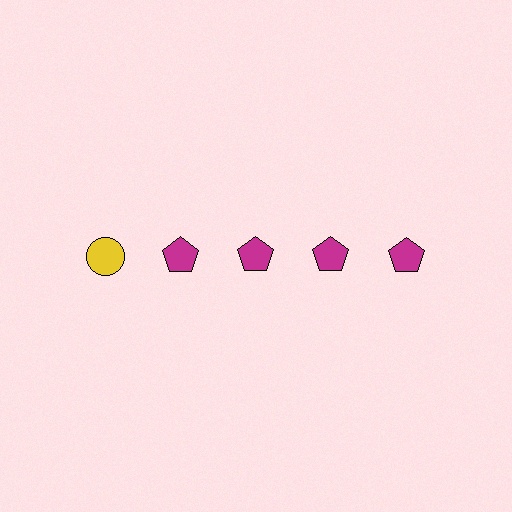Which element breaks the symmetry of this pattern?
The yellow circle in the top row, leftmost column breaks the symmetry. All other shapes are magenta pentagons.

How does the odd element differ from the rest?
It differs in both color (yellow instead of magenta) and shape (circle instead of pentagon).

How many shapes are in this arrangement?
There are 5 shapes arranged in a grid pattern.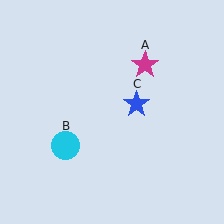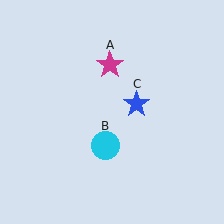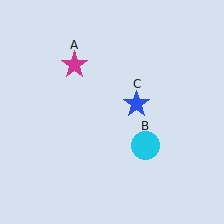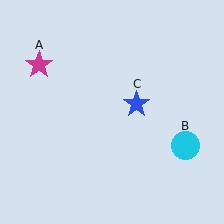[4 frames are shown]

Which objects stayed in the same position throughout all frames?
Blue star (object C) remained stationary.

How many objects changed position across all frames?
2 objects changed position: magenta star (object A), cyan circle (object B).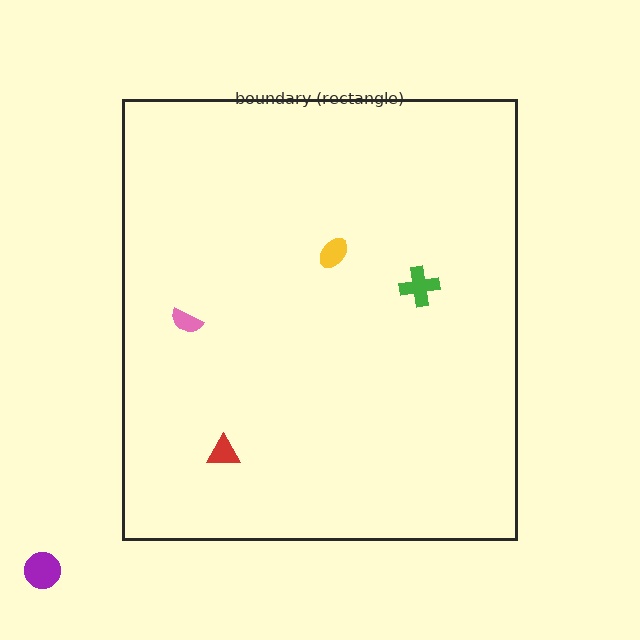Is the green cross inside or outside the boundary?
Inside.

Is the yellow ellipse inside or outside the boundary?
Inside.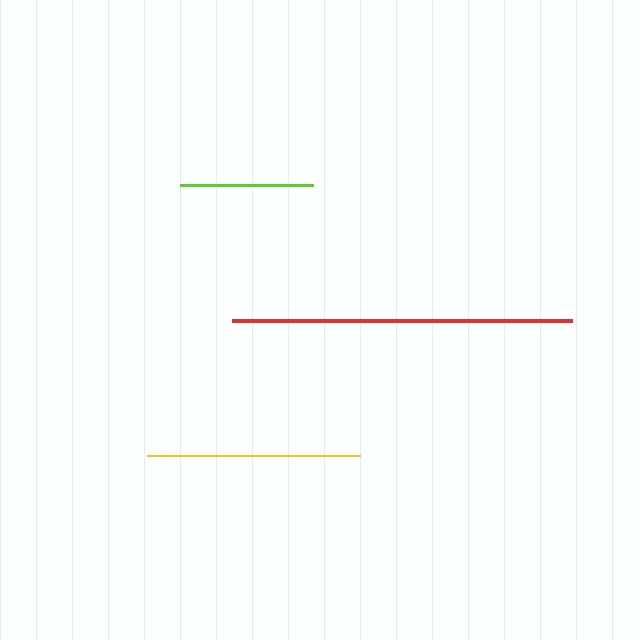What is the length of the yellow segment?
The yellow segment is approximately 213 pixels long.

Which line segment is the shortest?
The lime line is the shortest at approximately 133 pixels.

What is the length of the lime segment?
The lime segment is approximately 133 pixels long.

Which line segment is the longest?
The red line is the longest at approximately 340 pixels.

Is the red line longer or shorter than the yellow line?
The red line is longer than the yellow line.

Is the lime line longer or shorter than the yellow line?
The yellow line is longer than the lime line.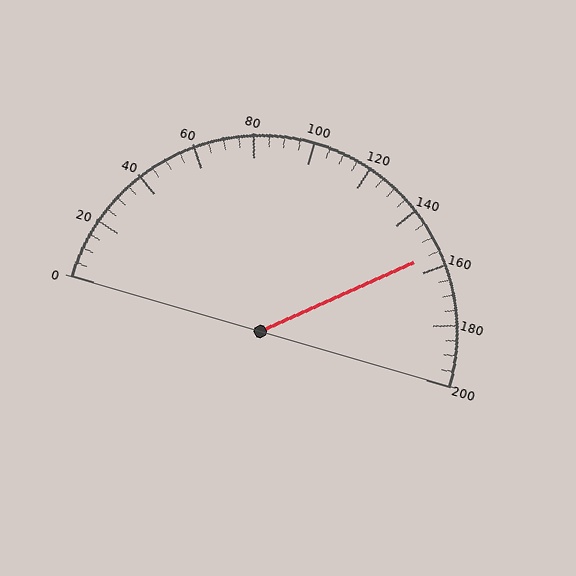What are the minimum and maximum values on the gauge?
The gauge ranges from 0 to 200.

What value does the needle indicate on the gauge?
The needle indicates approximately 155.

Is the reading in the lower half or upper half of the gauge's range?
The reading is in the upper half of the range (0 to 200).